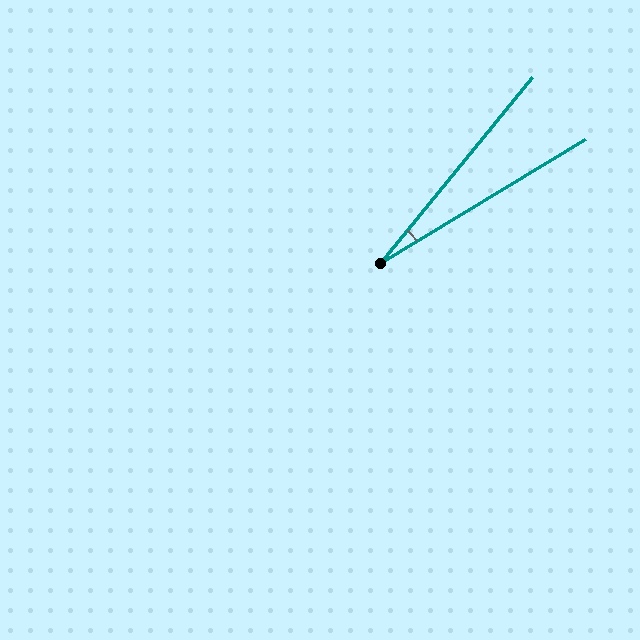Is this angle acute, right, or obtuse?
It is acute.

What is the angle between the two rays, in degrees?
Approximately 20 degrees.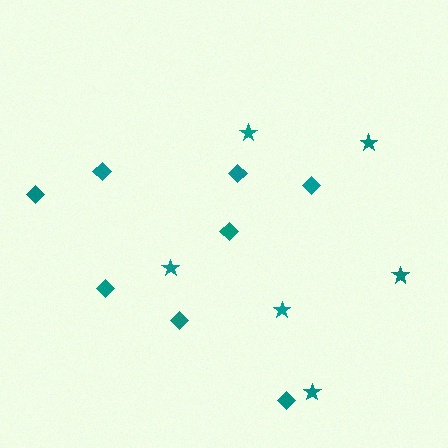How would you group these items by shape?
There are 2 groups: one group of stars (6) and one group of diamonds (8).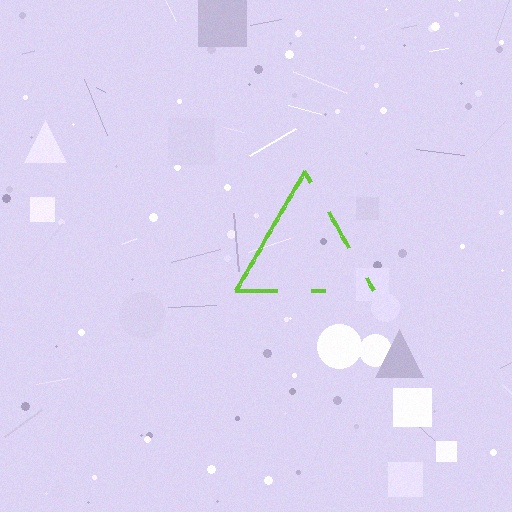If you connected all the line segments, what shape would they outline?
They would outline a triangle.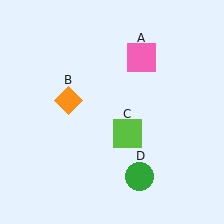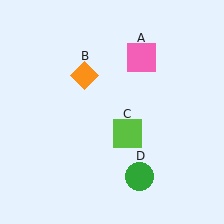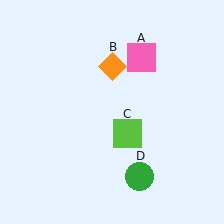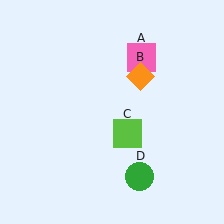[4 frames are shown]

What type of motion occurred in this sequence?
The orange diamond (object B) rotated clockwise around the center of the scene.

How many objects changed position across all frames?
1 object changed position: orange diamond (object B).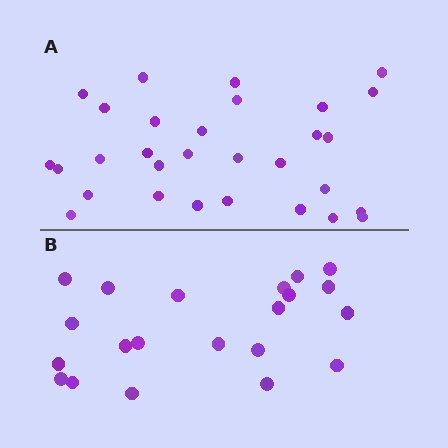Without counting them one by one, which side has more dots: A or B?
Region A (the top region) has more dots.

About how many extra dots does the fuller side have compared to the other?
Region A has roughly 8 or so more dots than region B.